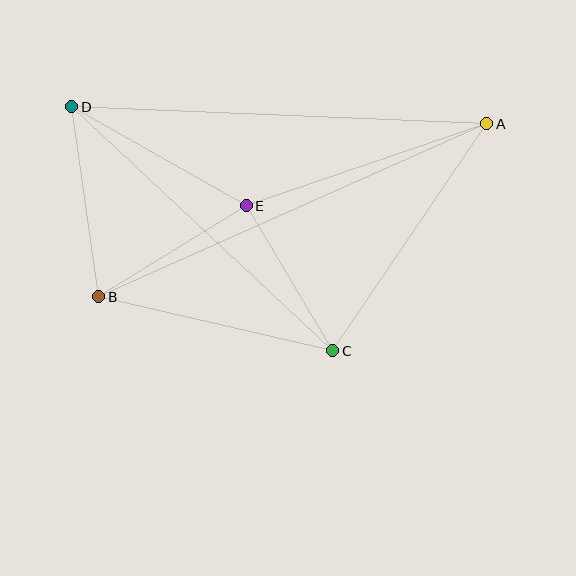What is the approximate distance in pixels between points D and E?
The distance between D and E is approximately 201 pixels.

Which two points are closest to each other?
Points C and E are closest to each other.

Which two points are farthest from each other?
Points A and B are farthest from each other.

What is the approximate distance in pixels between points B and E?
The distance between B and E is approximately 174 pixels.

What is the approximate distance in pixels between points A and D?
The distance between A and D is approximately 416 pixels.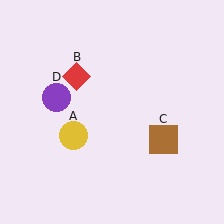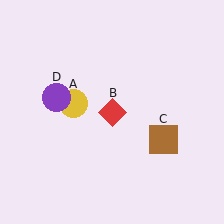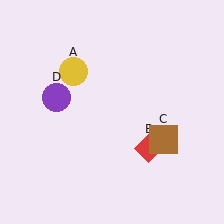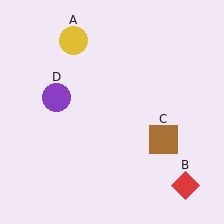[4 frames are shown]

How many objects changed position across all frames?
2 objects changed position: yellow circle (object A), red diamond (object B).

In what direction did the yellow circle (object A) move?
The yellow circle (object A) moved up.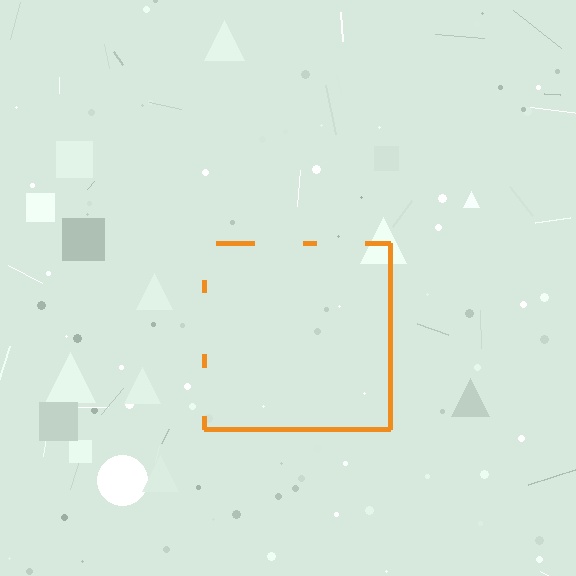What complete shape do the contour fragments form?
The contour fragments form a square.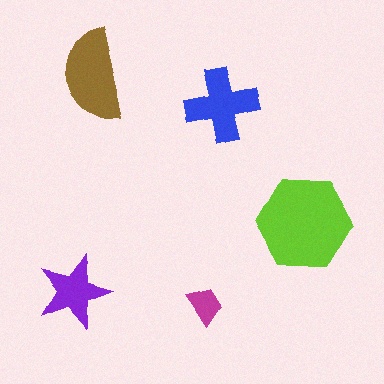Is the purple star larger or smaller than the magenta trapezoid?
Larger.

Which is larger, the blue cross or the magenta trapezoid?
The blue cross.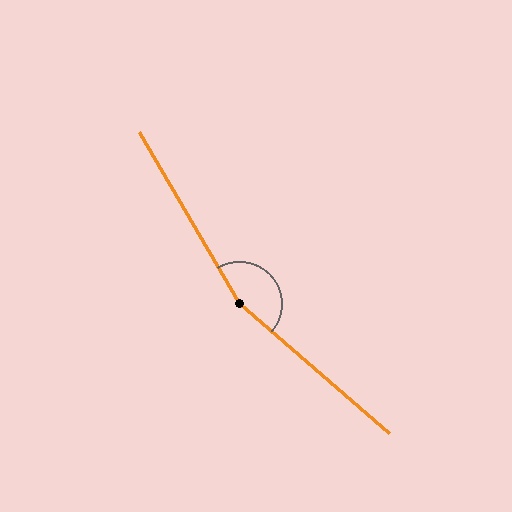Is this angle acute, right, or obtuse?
It is obtuse.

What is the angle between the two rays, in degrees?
Approximately 161 degrees.